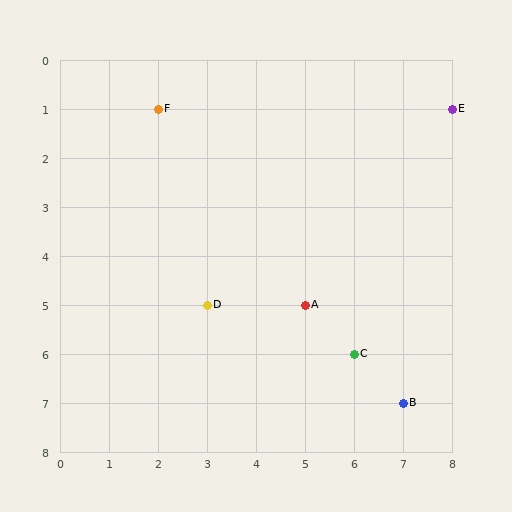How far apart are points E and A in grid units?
Points E and A are 3 columns and 4 rows apart (about 5.0 grid units diagonally).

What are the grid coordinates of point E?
Point E is at grid coordinates (8, 1).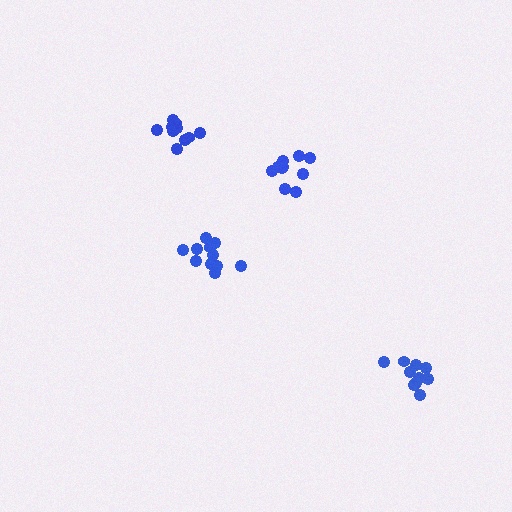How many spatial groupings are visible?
There are 4 spatial groupings.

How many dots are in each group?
Group 1: 11 dots, Group 2: 10 dots, Group 3: 10 dots, Group 4: 10 dots (41 total).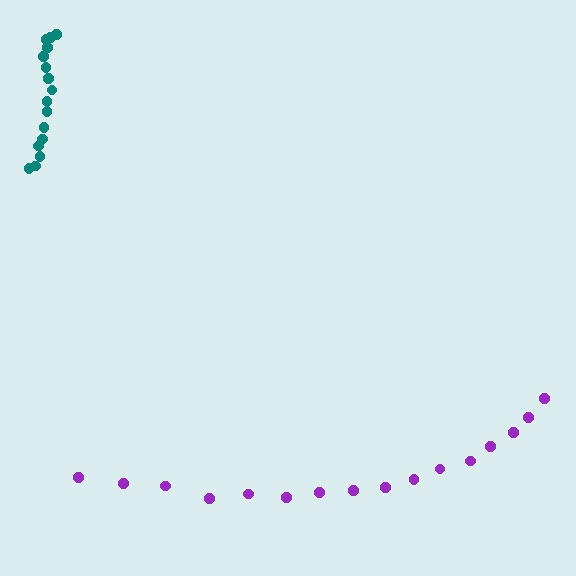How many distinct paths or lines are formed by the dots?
There are 2 distinct paths.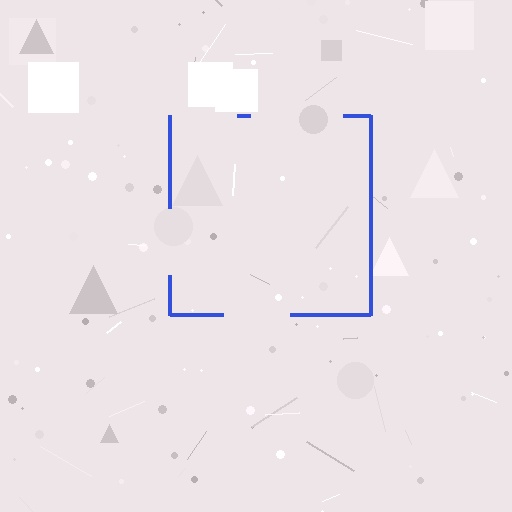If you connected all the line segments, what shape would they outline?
They would outline a square.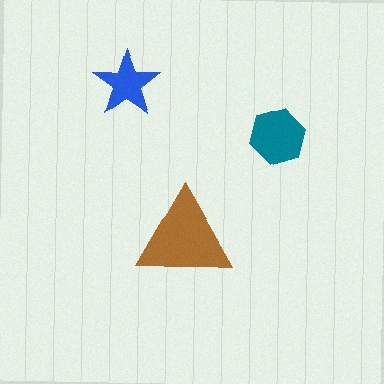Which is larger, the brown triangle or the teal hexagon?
The brown triangle.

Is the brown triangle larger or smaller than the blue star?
Larger.